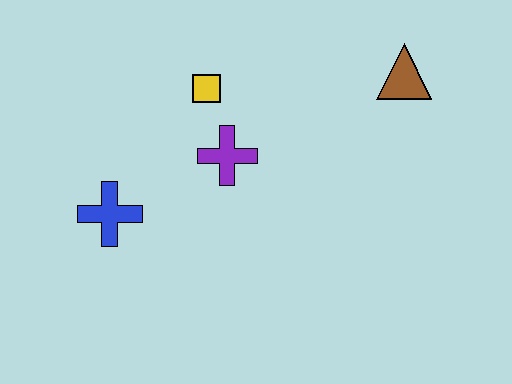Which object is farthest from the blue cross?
The brown triangle is farthest from the blue cross.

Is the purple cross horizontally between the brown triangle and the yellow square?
Yes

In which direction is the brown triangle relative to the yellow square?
The brown triangle is to the right of the yellow square.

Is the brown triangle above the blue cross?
Yes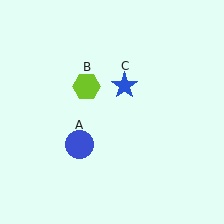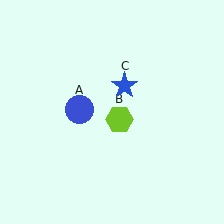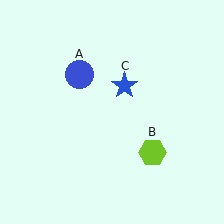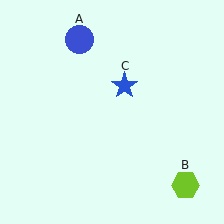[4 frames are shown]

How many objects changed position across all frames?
2 objects changed position: blue circle (object A), lime hexagon (object B).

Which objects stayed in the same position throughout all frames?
Blue star (object C) remained stationary.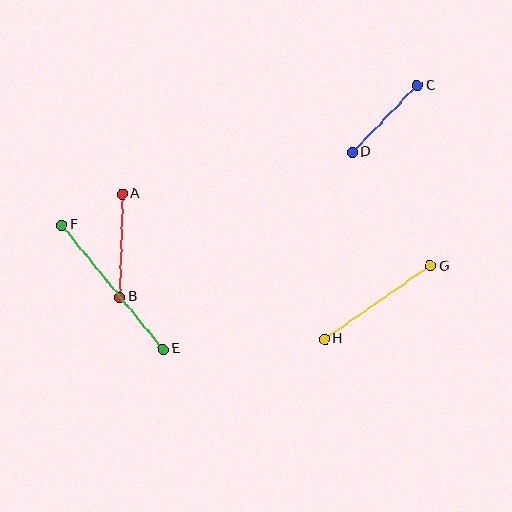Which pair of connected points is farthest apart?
Points E and F are farthest apart.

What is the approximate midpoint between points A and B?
The midpoint is at approximately (121, 245) pixels.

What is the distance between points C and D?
The distance is approximately 94 pixels.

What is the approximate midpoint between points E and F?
The midpoint is at approximately (113, 287) pixels.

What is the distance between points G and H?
The distance is approximately 129 pixels.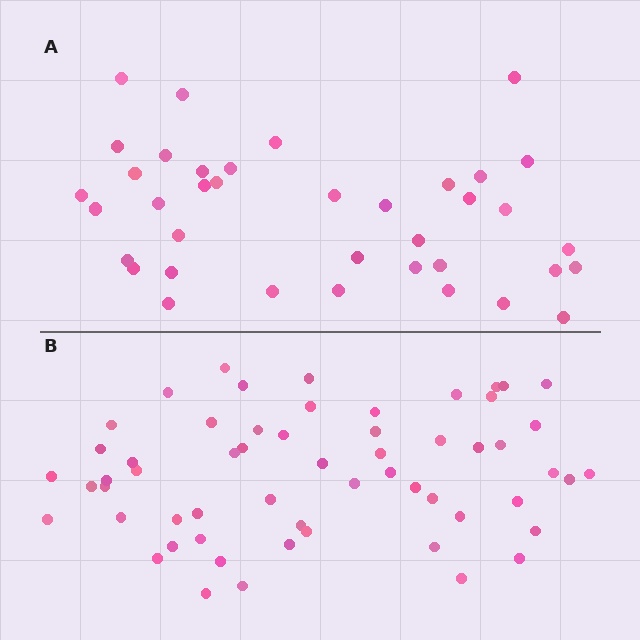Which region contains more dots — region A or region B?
Region B (the bottom region) has more dots.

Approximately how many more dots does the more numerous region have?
Region B has approximately 20 more dots than region A.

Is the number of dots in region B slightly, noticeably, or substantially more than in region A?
Region B has substantially more. The ratio is roughly 1.5 to 1.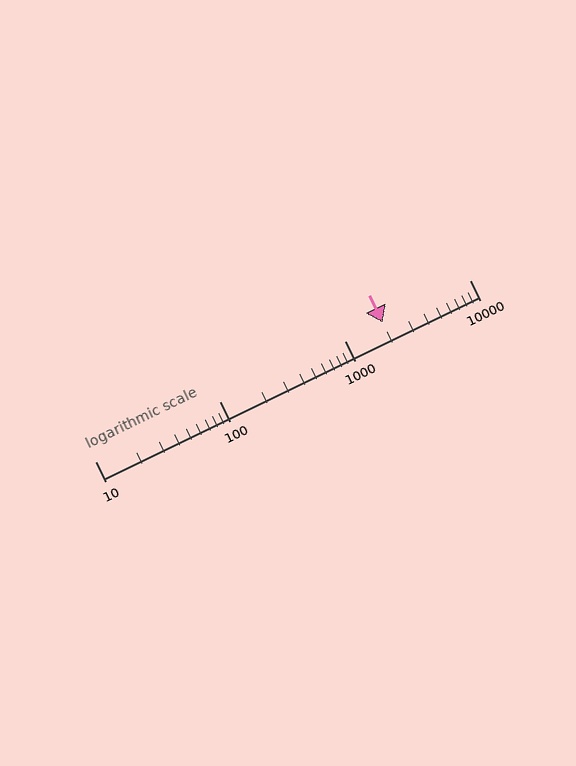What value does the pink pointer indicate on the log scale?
The pointer indicates approximately 2000.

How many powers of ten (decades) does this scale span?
The scale spans 3 decades, from 10 to 10000.